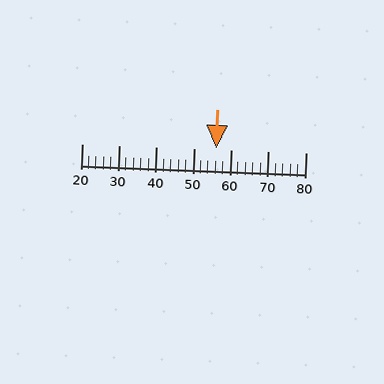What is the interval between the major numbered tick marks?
The major tick marks are spaced 10 units apart.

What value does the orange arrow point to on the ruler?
The orange arrow points to approximately 56.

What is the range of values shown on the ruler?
The ruler shows values from 20 to 80.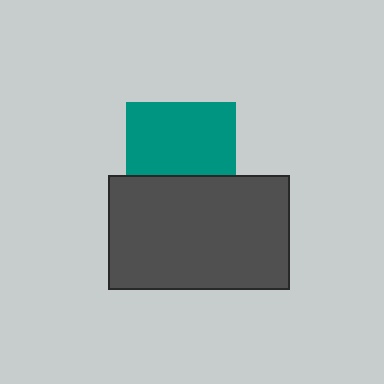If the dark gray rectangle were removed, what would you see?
You would see the complete teal square.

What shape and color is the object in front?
The object in front is a dark gray rectangle.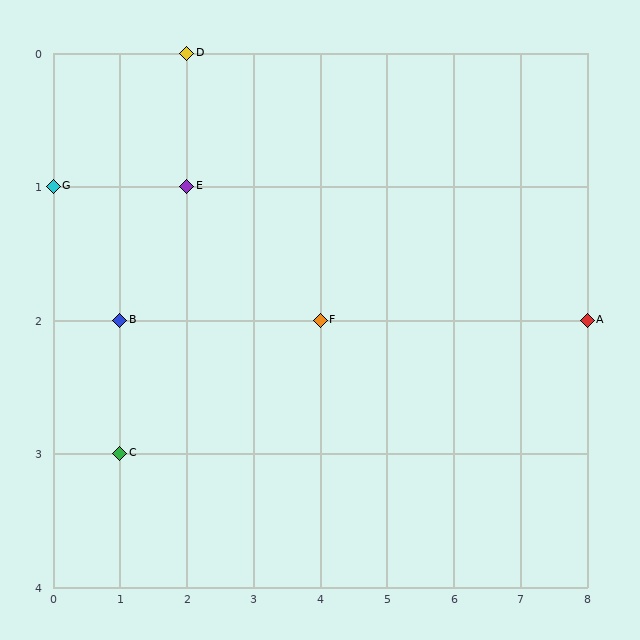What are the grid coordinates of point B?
Point B is at grid coordinates (1, 2).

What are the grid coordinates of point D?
Point D is at grid coordinates (2, 0).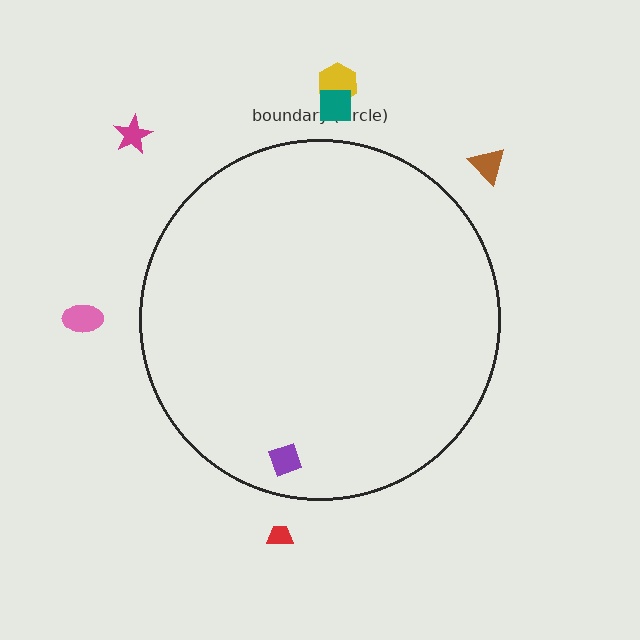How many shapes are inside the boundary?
1 inside, 6 outside.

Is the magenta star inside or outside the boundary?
Outside.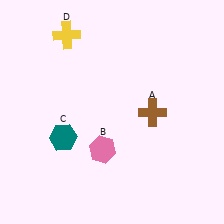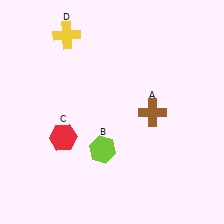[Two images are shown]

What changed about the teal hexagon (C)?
In Image 1, C is teal. In Image 2, it changed to red.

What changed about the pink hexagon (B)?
In Image 1, B is pink. In Image 2, it changed to lime.